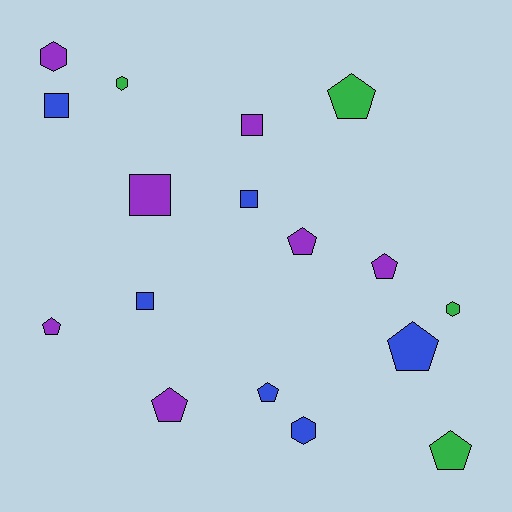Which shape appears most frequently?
Pentagon, with 8 objects.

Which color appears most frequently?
Purple, with 7 objects.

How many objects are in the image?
There are 17 objects.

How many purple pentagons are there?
There are 4 purple pentagons.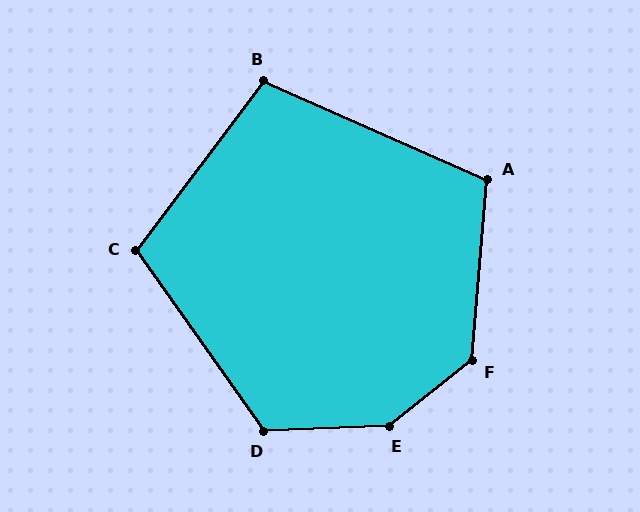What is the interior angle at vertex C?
Approximately 108 degrees (obtuse).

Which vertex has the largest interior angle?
E, at approximately 143 degrees.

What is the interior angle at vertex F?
Approximately 134 degrees (obtuse).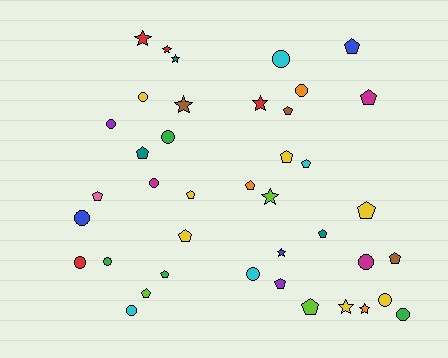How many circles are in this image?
There are 14 circles.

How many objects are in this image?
There are 40 objects.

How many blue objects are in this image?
There are 3 blue objects.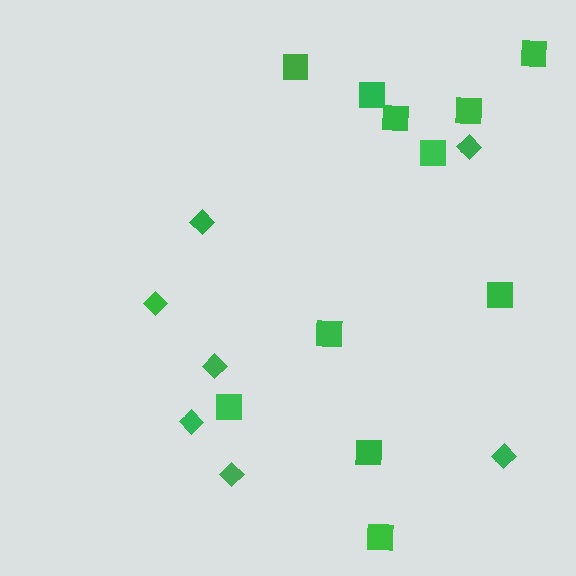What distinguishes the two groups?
There are 2 groups: one group of diamonds (7) and one group of squares (11).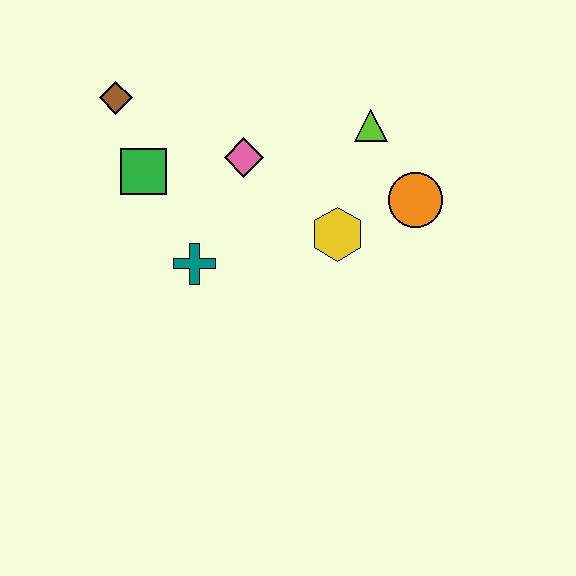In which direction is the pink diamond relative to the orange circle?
The pink diamond is to the left of the orange circle.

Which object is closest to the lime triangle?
The orange circle is closest to the lime triangle.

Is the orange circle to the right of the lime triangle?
Yes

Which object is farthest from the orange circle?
The brown diamond is farthest from the orange circle.